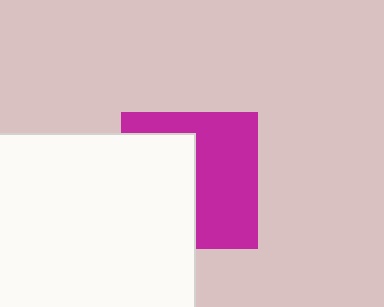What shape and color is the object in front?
The object in front is a white square.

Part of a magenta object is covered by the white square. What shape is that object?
It is a square.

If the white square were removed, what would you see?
You would see the complete magenta square.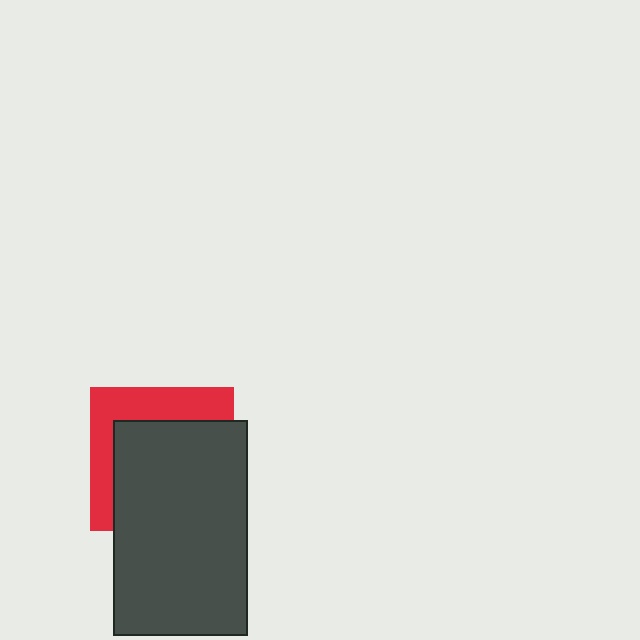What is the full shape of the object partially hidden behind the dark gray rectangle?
The partially hidden object is a red square.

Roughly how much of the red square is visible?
A small part of it is visible (roughly 35%).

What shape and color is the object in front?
The object in front is a dark gray rectangle.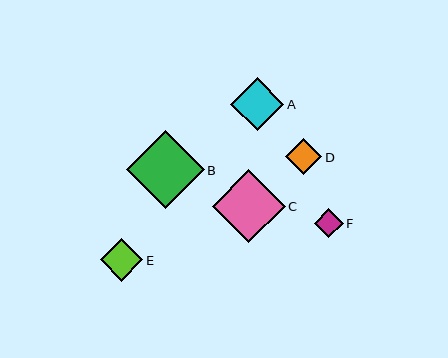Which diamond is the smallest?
Diamond F is the smallest with a size of approximately 29 pixels.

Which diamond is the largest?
Diamond B is the largest with a size of approximately 78 pixels.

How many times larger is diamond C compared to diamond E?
Diamond C is approximately 1.7 times the size of diamond E.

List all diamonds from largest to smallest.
From largest to smallest: B, C, A, E, D, F.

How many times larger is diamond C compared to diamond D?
Diamond C is approximately 2.0 times the size of diamond D.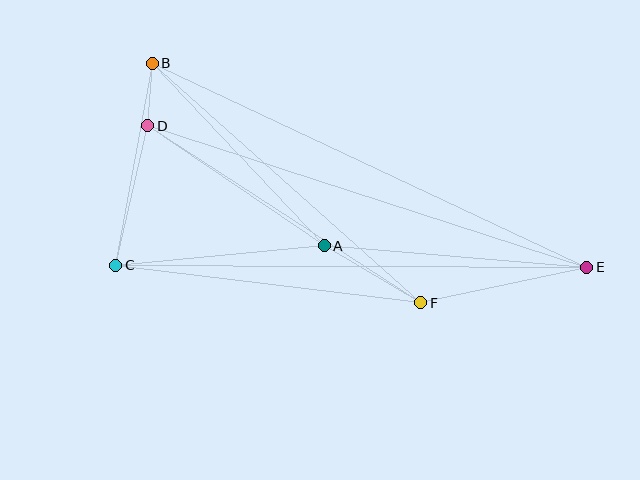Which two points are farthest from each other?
Points B and E are farthest from each other.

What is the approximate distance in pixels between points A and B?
The distance between A and B is approximately 251 pixels.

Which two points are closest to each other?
Points B and D are closest to each other.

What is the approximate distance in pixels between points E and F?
The distance between E and F is approximately 170 pixels.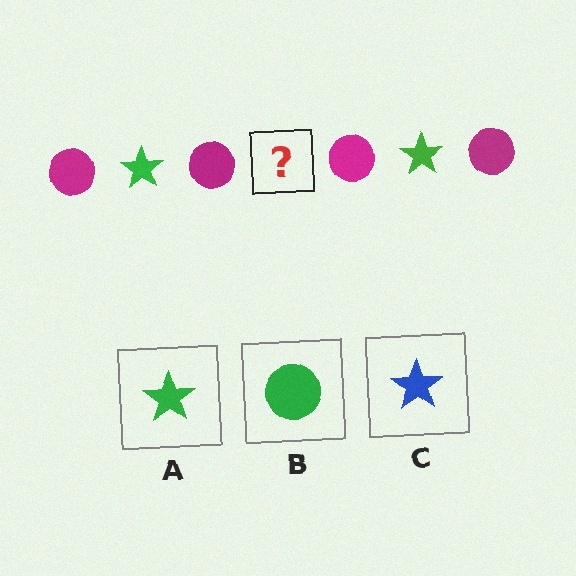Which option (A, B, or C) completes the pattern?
A.